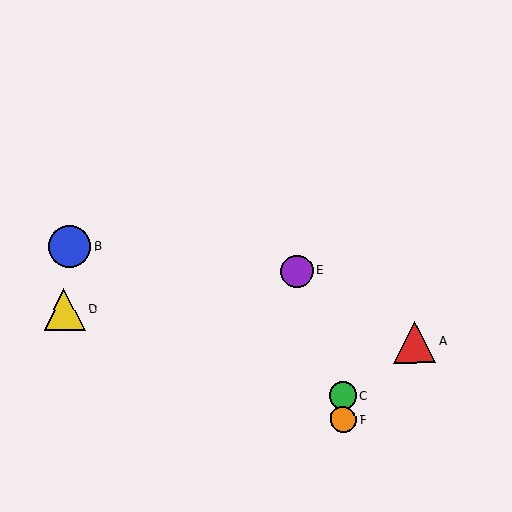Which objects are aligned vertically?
Objects C, F are aligned vertically.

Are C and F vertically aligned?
Yes, both are at x≈343.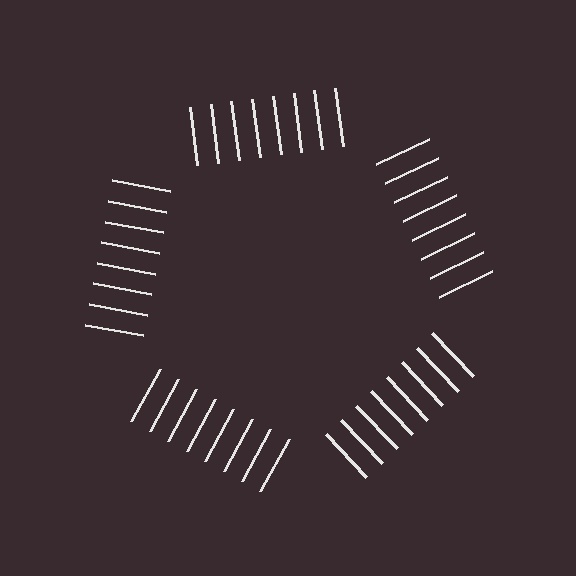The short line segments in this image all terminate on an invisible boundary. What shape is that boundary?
An illusory pentagon — the line segments terminate on its edges but no continuous stroke is drawn.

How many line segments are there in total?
40 — 8 along each of the 5 edges.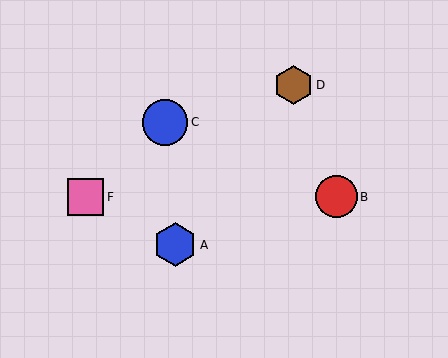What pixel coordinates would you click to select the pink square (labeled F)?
Click at (85, 197) to select the pink square F.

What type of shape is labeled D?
Shape D is a brown hexagon.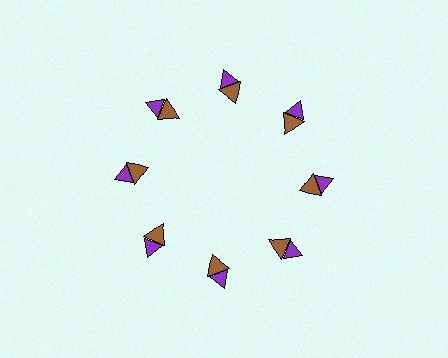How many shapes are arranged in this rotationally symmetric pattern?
There are 16 shapes, arranged in 8 groups of 2.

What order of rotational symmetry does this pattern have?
This pattern has 8-fold rotational symmetry.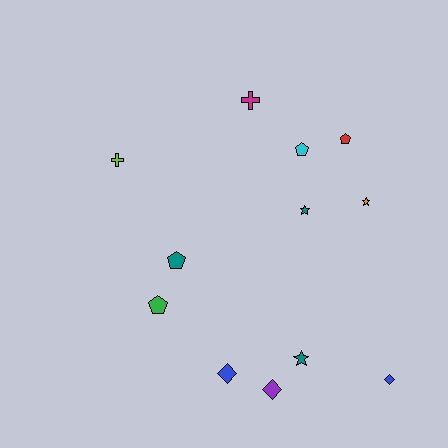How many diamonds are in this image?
There are 3 diamonds.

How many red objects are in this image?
There is 1 red object.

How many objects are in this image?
There are 12 objects.